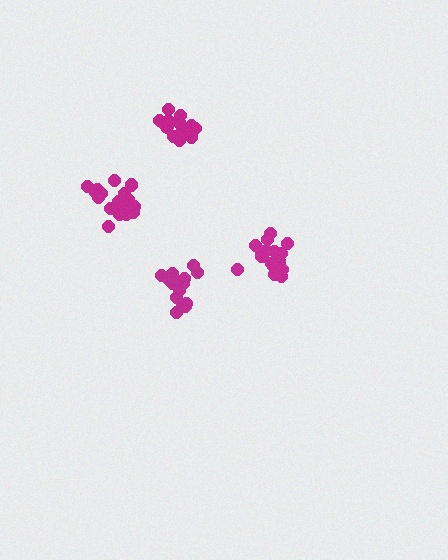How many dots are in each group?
Group 1: 16 dots, Group 2: 17 dots, Group 3: 17 dots, Group 4: 15 dots (65 total).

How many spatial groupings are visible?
There are 4 spatial groupings.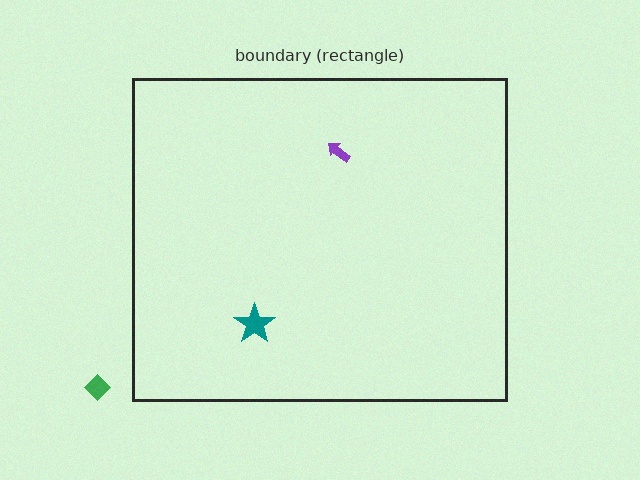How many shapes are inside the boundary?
2 inside, 1 outside.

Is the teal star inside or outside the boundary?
Inside.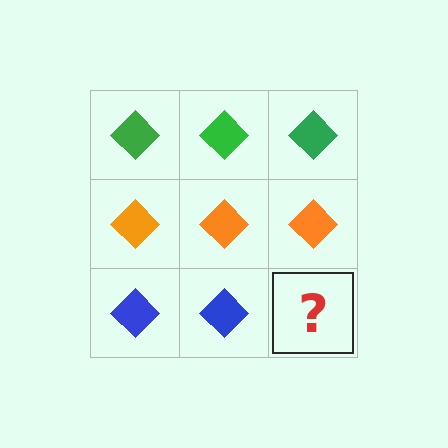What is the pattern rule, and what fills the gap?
The rule is that each row has a consistent color. The gap should be filled with a blue diamond.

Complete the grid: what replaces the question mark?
The question mark should be replaced with a blue diamond.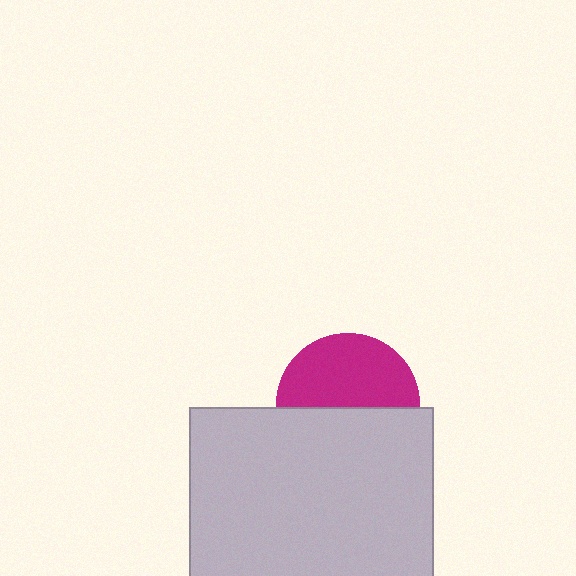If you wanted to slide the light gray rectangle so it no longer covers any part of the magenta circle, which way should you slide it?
Slide it down — that is the most direct way to separate the two shapes.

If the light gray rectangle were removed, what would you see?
You would see the complete magenta circle.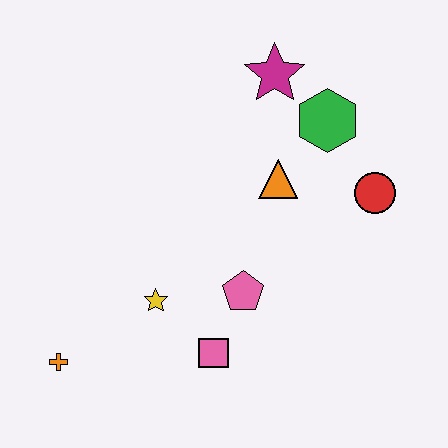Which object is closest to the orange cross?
The yellow star is closest to the orange cross.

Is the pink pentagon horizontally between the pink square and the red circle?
Yes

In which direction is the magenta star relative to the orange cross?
The magenta star is above the orange cross.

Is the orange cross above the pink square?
No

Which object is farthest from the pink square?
The magenta star is farthest from the pink square.